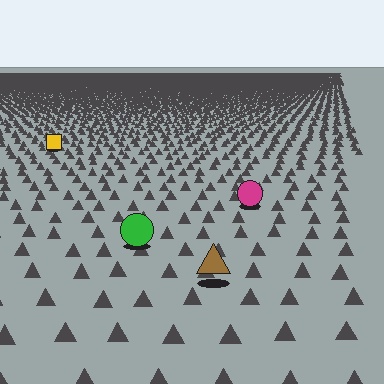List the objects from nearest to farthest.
From nearest to farthest: the brown triangle, the green circle, the magenta circle, the yellow square.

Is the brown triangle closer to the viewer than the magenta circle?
Yes. The brown triangle is closer — you can tell from the texture gradient: the ground texture is coarser near it.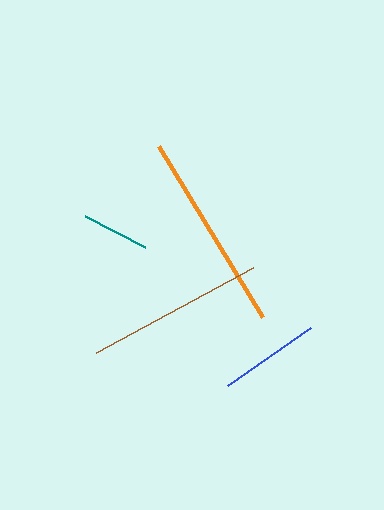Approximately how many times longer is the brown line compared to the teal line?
The brown line is approximately 2.7 times the length of the teal line.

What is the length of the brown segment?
The brown segment is approximately 179 pixels long.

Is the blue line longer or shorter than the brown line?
The brown line is longer than the blue line.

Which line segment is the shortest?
The teal line is the shortest at approximately 67 pixels.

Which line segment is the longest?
The orange line is the longest at approximately 201 pixels.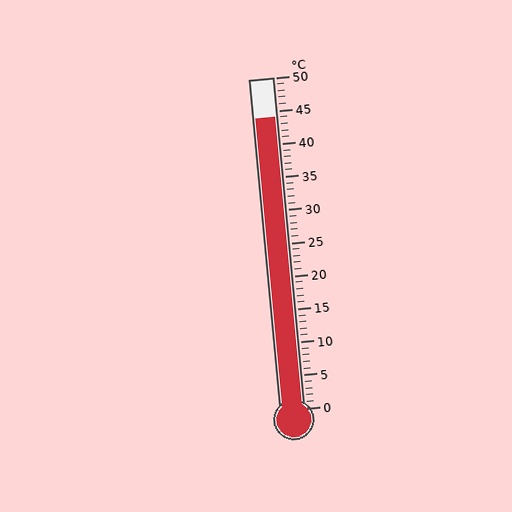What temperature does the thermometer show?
The thermometer shows approximately 44°C.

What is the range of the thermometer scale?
The thermometer scale ranges from 0°C to 50°C.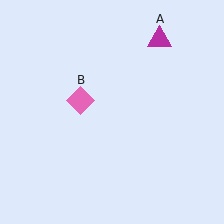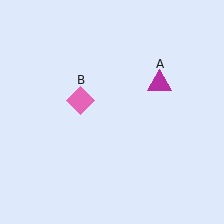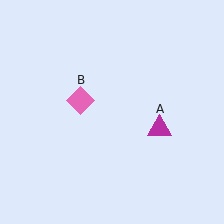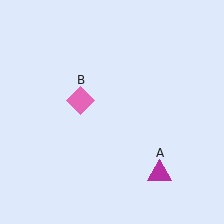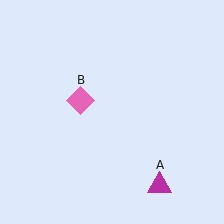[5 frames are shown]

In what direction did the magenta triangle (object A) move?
The magenta triangle (object A) moved down.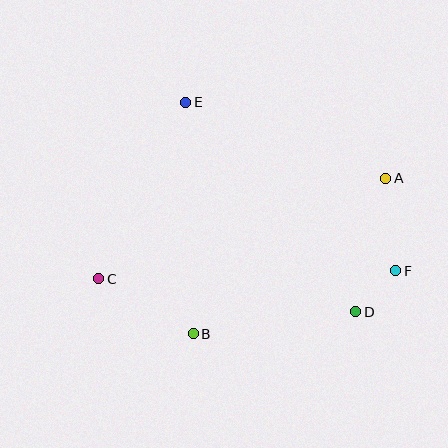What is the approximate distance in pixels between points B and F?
The distance between B and F is approximately 213 pixels.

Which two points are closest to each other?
Points D and F are closest to each other.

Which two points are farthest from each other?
Points A and C are farthest from each other.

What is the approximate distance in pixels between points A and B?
The distance between A and B is approximately 248 pixels.